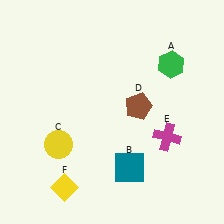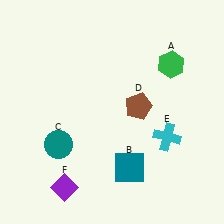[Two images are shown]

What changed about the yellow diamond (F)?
In Image 1, F is yellow. In Image 2, it changed to purple.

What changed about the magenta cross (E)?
In Image 1, E is magenta. In Image 2, it changed to cyan.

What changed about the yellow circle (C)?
In Image 1, C is yellow. In Image 2, it changed to teal.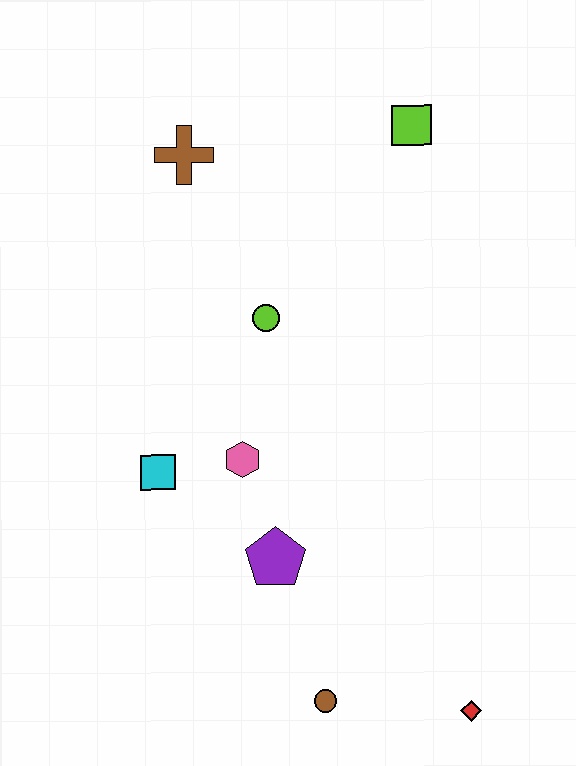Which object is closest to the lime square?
The brown cross is closest to the lime square.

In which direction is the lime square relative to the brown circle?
The lime square is above the brown circle.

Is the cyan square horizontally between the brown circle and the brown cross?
No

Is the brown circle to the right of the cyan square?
Yes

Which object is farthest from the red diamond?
The brown cross is farthest from the red diamond.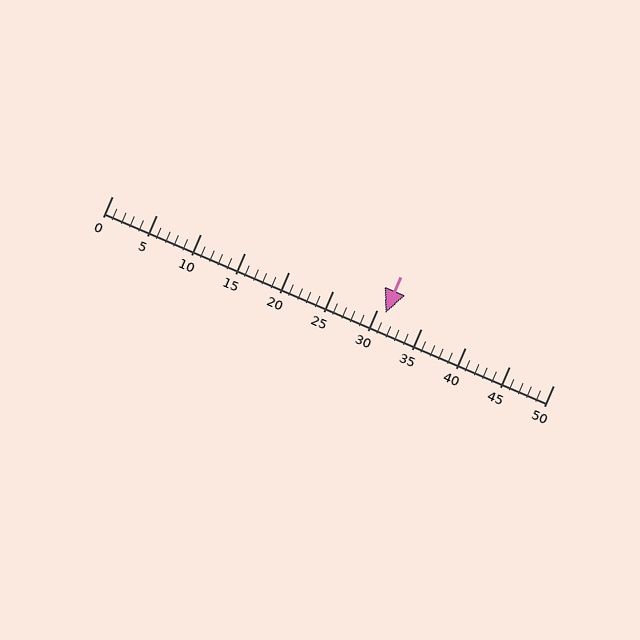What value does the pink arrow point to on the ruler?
The pink arrow points to approximately 31.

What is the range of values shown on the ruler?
The ruler shows values from 0 to 50.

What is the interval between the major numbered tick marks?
The major tick marks are spaced 5 units apart.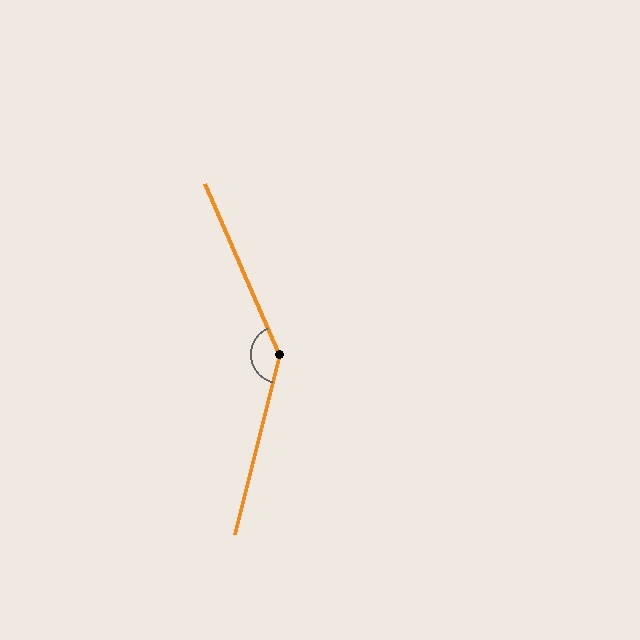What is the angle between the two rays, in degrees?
Approximately 143 degrees.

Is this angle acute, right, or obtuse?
It is obtuse.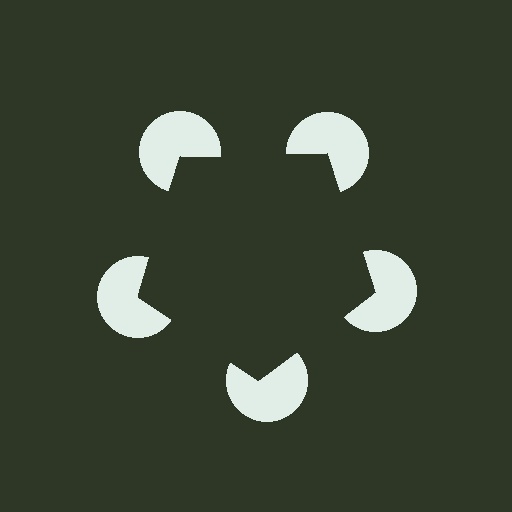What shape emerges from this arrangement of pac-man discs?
An illusory pentagon — its edges are inferred from the aligned wedge cuts in the pac-man discs, not physically drawn.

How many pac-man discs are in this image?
There are 5 — one at each vertex of the illusory pentagon.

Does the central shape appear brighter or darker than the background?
It typically appears slightly darker than the background, even though no actual brightness change is drawn.